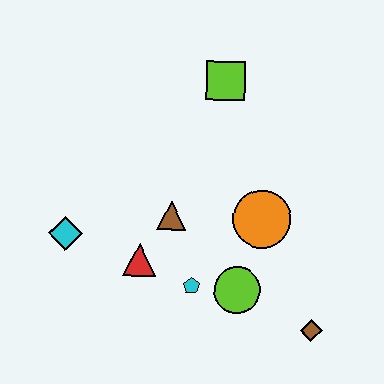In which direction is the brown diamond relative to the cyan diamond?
The brown diamond is to the right of the cyan diamond.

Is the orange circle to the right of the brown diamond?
No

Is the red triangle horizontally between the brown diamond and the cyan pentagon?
No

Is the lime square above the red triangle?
Yes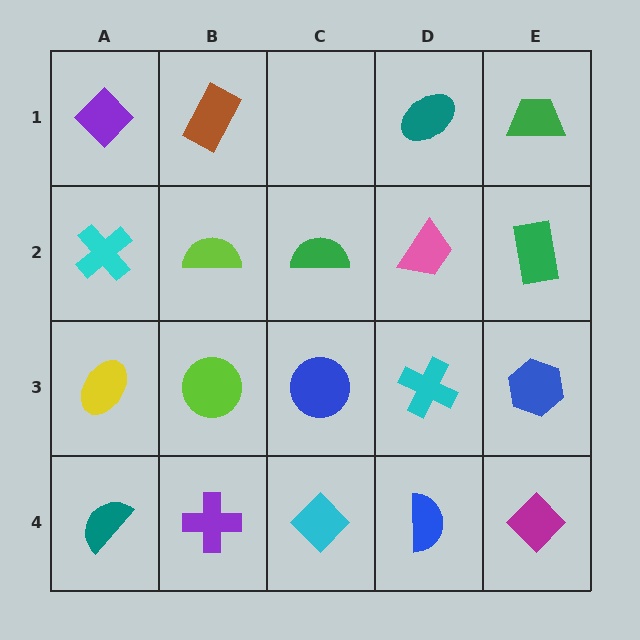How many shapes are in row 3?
5 shapes.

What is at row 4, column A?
A teal semicircle.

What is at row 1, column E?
A green trapezoid.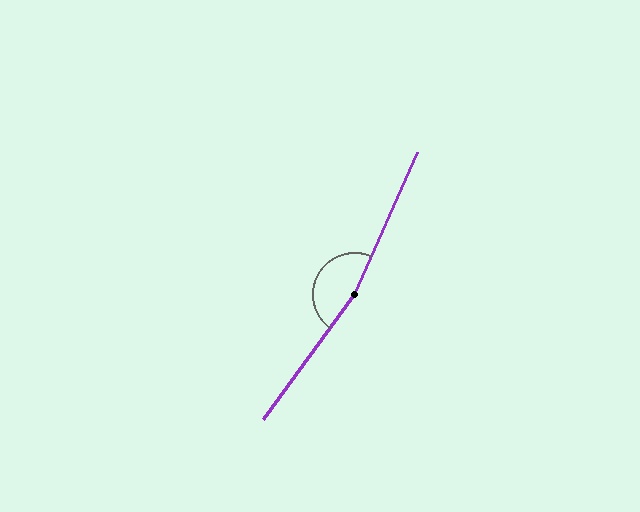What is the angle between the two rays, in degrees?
Approximately 168 degrees.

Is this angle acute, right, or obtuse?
It is obtuse.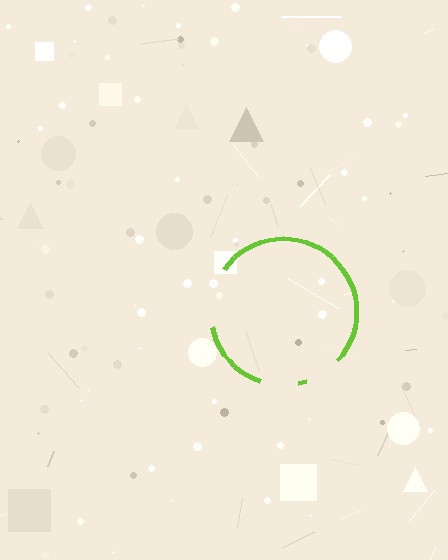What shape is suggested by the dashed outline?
The dashed outline suggests a circle.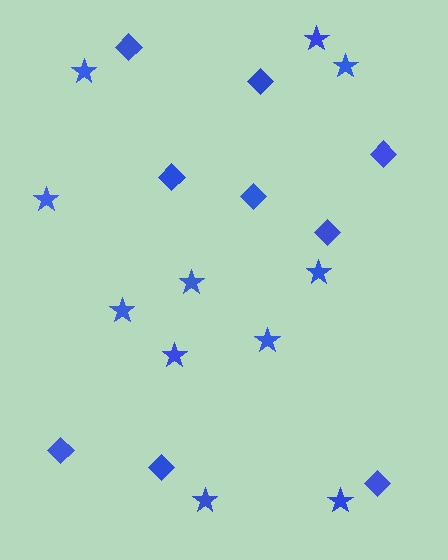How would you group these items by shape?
There are 2 groups: one group of stars (11) and one group of diamonds (9).